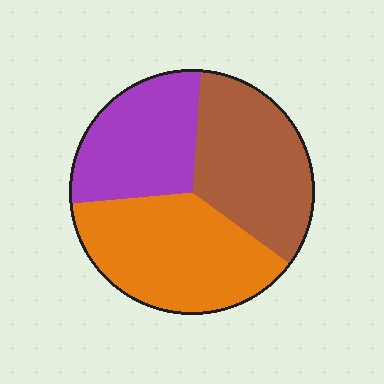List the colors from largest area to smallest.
From largest to smallest: orange, brown, purple.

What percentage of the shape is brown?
Brown takes up between a third and a half of the shape.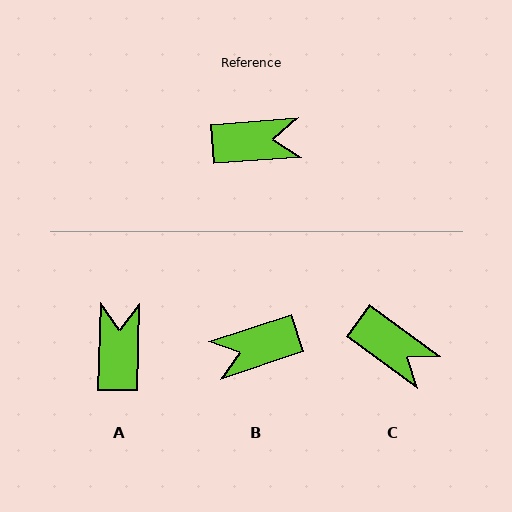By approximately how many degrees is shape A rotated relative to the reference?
Approximately 85 degrees counter-clockwise.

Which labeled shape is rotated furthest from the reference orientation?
B, about 166 degrees away.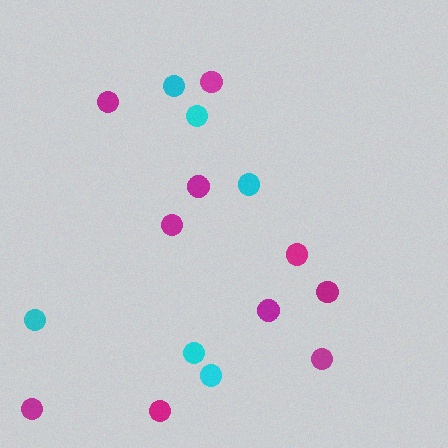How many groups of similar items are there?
There are 2 groups: one group of cyan circles (6) and one group of magenta circles (10).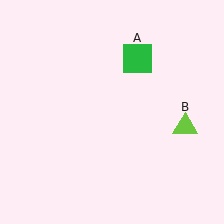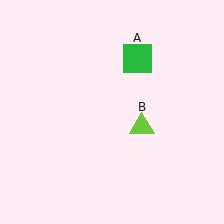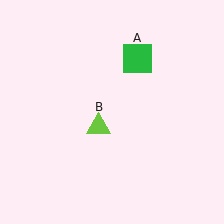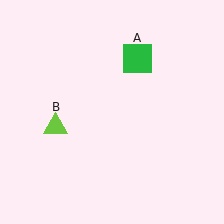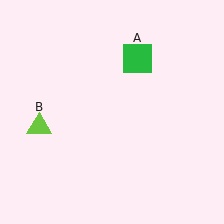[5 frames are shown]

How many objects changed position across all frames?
1 object changed position: lime triangle (object B).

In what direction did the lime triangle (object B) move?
The lime triangle (object B) moved left.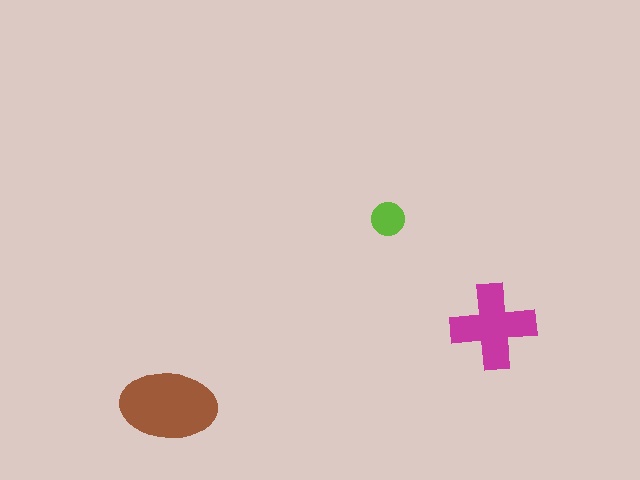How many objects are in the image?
There are 3 objects in the image.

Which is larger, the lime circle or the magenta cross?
The magenta cross.